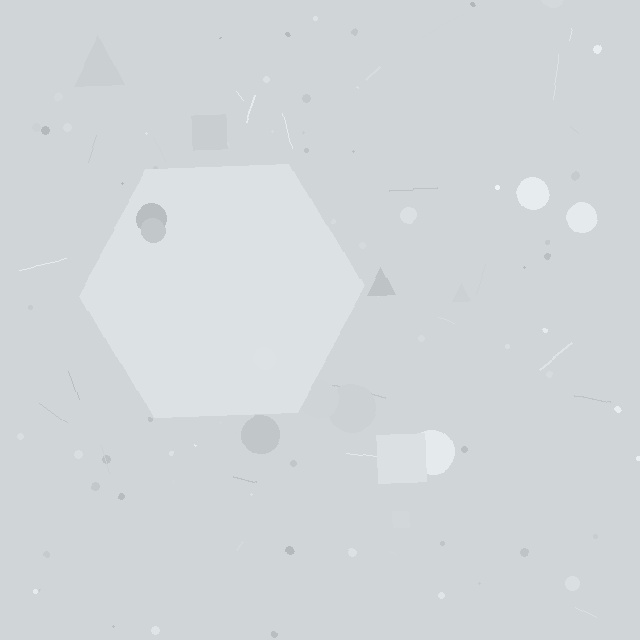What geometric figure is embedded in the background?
A hexagon is embedded in the background.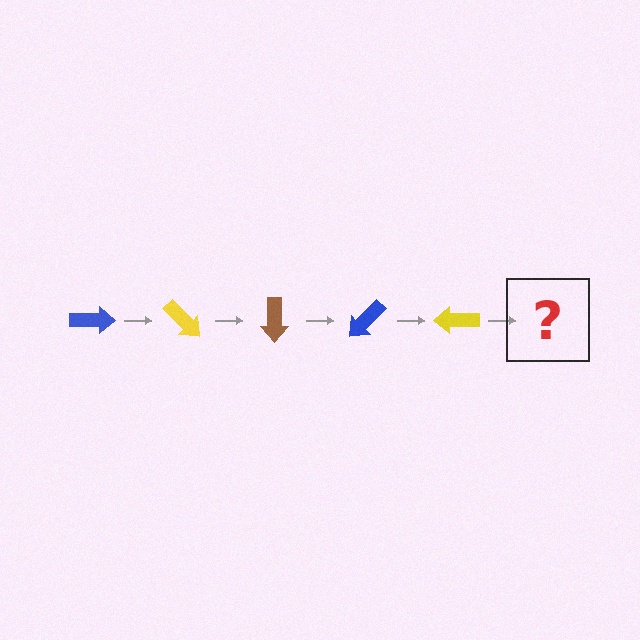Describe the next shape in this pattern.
It should be a brown arrow, rotated 225 degrees from the start.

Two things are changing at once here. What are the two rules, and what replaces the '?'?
The two rules are that it rotates 45 degrees each step and the color cycles through blue, yellow, and brown. The '?' should be a brown arrow, rotated 225 degrees from the start.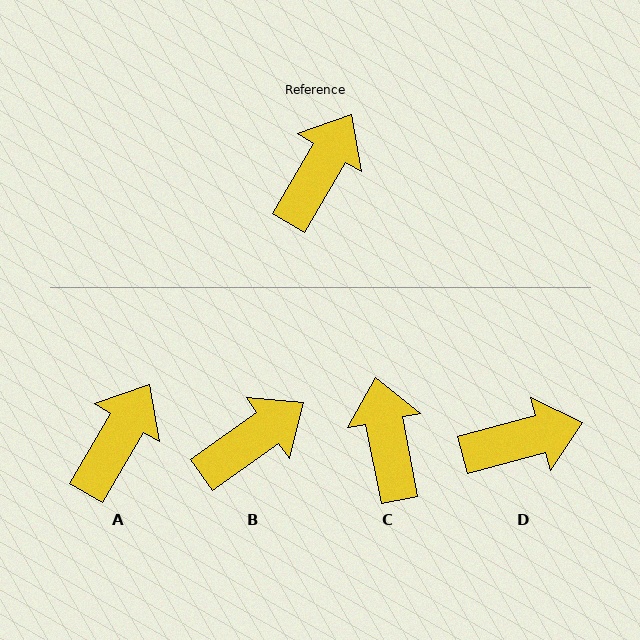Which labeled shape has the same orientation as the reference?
A.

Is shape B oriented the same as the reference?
No, it is off by about 24 degrees.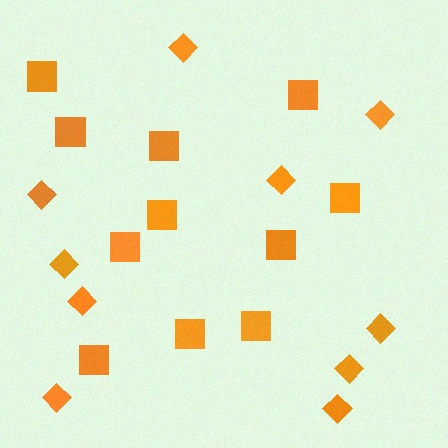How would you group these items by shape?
There are 2 groups: one group of squares (11) and one group of diamonds (10).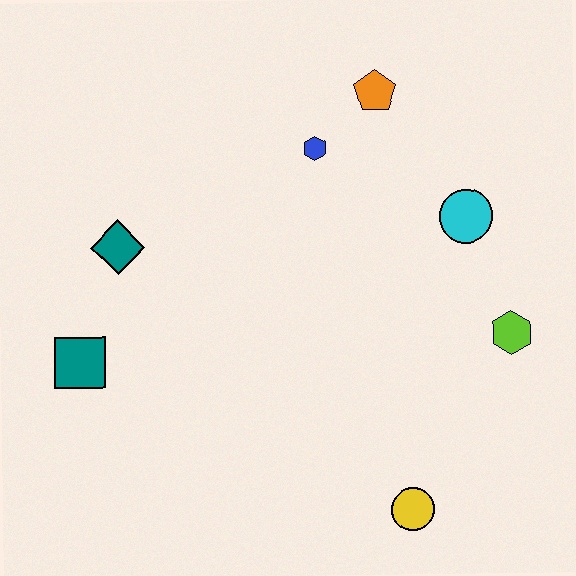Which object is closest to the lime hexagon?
The cyan circle is closest to the lime hexagon.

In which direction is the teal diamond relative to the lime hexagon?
The teal diamond is to the left of the lime hexagon.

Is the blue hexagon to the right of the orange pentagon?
No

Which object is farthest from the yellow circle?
The orange pentagon is farthest from the yellow circle.